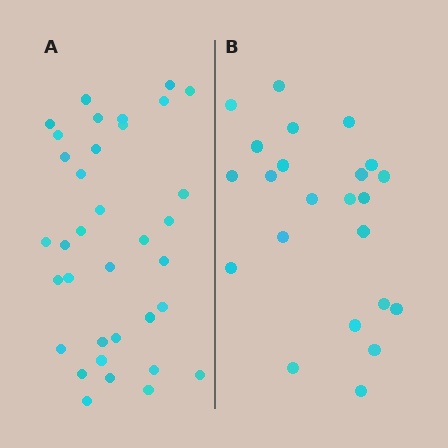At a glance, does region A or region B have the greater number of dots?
Region A (the left region) has more dots.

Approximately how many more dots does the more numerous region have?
Region A has roughly 12 or so more dots than region B.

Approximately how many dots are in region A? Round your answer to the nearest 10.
About 40 dots. (The exact count is 35, which rounds to 40.)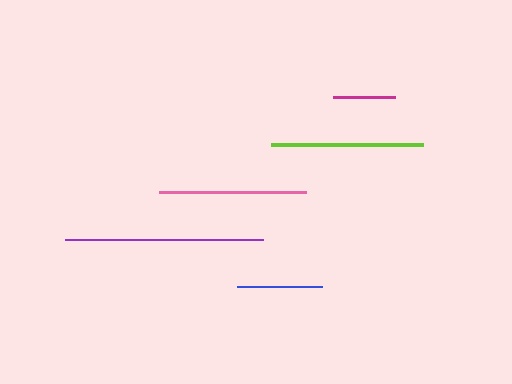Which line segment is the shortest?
The magenta line is the shortest at approximately 62 pixels.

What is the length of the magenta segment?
The magenta segment is approximately 62 pixels long.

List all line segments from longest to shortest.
From longest to shortest: purple, lime, pink, blue, magenta.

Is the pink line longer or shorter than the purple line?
The purple line is longer than the pink line.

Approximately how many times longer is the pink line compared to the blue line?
The pink line is approximately 1.7 times the length of the blue line.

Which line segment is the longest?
The purple line is the longest at approximately 198 pixels.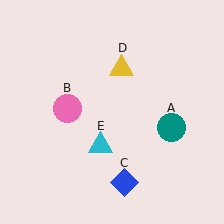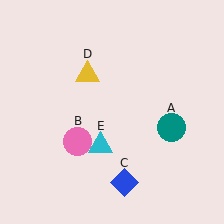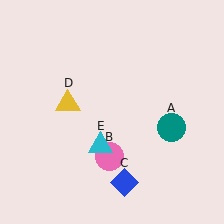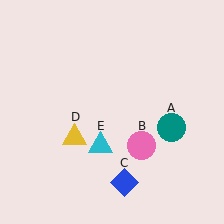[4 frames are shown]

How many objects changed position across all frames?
2 objects changed position: pink circle (object B), yellow triangle (object D).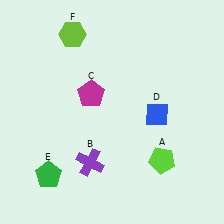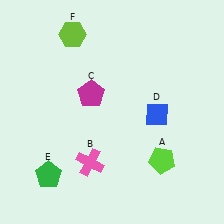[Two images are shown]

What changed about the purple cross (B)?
In Image 1, B is purple. In Image 2, it changed to pink.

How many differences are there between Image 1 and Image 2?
There is 1 difference between the two images.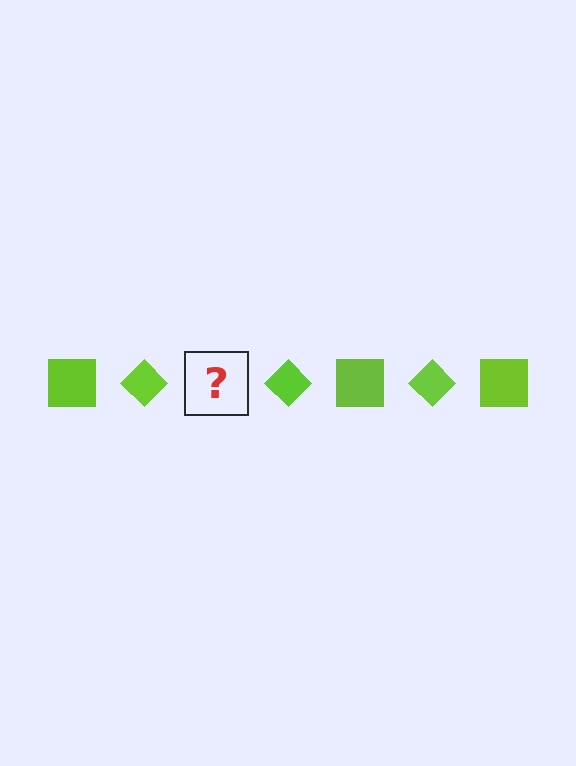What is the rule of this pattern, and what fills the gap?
The rule is that the pattern cycles through square, diamond shapes in lime. The gap should be filled with a lime square.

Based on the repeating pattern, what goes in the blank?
The blank should be a lime square.